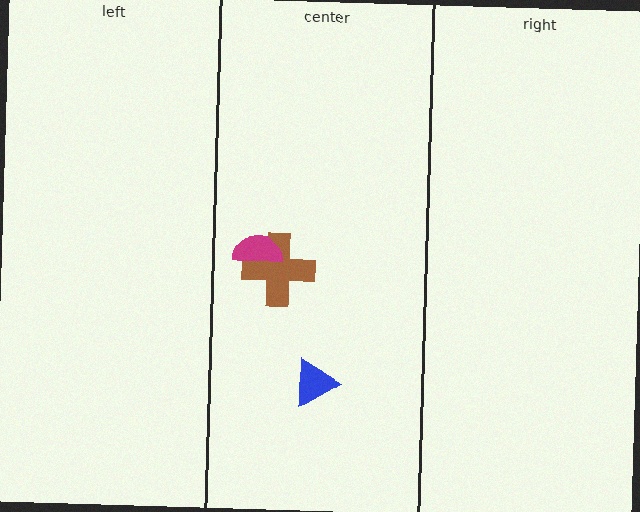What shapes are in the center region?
The brown cross, the magenta semicircle, the blue triangle.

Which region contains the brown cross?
The center region.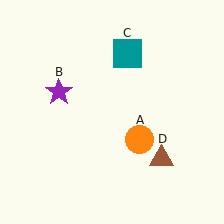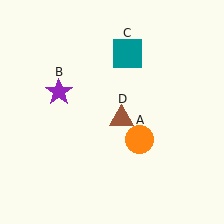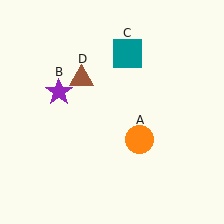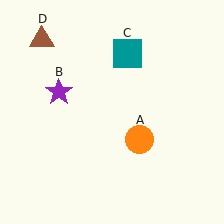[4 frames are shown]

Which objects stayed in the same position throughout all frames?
Orange circle (object A) and purple star (object B) and teal square (object C) remained stationary.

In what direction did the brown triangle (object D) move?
The brown triangle (object D) moved up and to the left.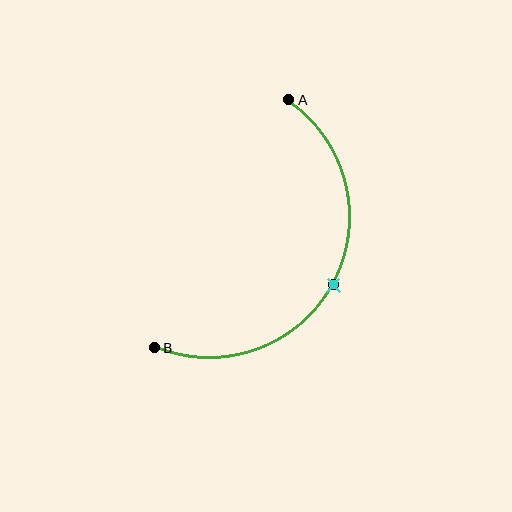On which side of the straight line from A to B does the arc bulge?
The arc bulges to the right of the straight line connecting A and B.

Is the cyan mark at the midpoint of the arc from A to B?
Yes. The cyan mark lies on the arc at equal arc-length from both A and B — it is the arc midpoint.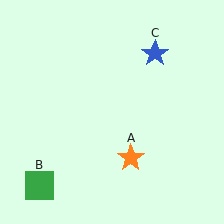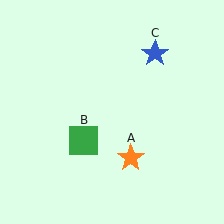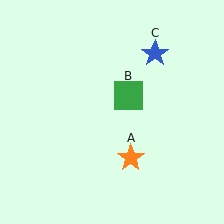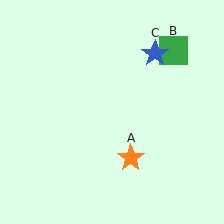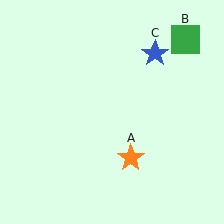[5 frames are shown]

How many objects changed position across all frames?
1 object changed position: green square (object B).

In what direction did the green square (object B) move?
The green square (object B) moved up and to the right.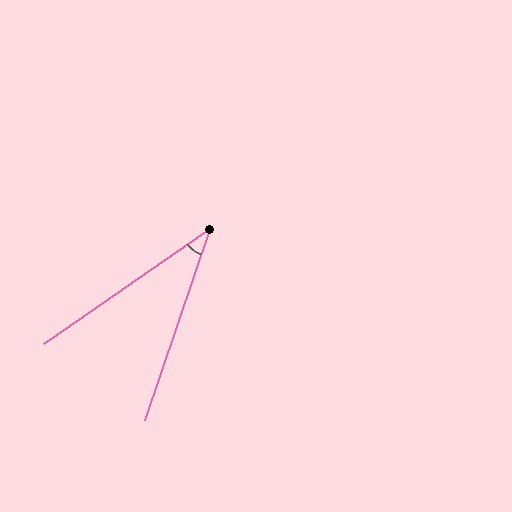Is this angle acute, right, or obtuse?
It is acute.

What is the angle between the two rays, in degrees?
Approximately 37 degrees.